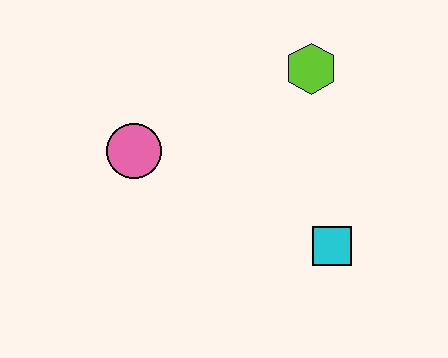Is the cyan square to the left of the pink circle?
No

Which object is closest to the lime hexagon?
The cyan square is closest to the lime hexagon.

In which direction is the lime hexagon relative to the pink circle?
The lime hexagon is to the right of the pink circle.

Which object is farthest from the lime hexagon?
The pink circle is farthest from the lime hexagon.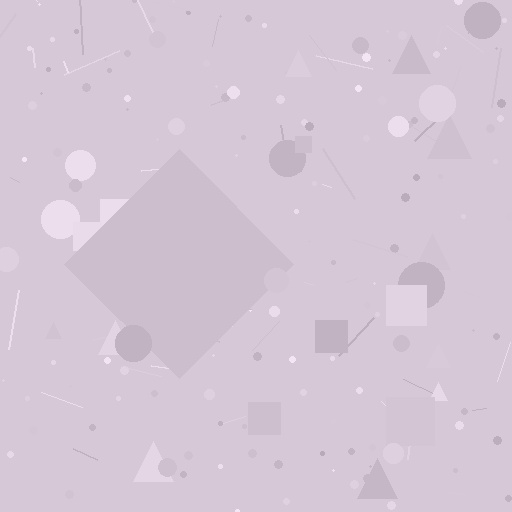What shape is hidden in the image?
A diamond is hidden in the image.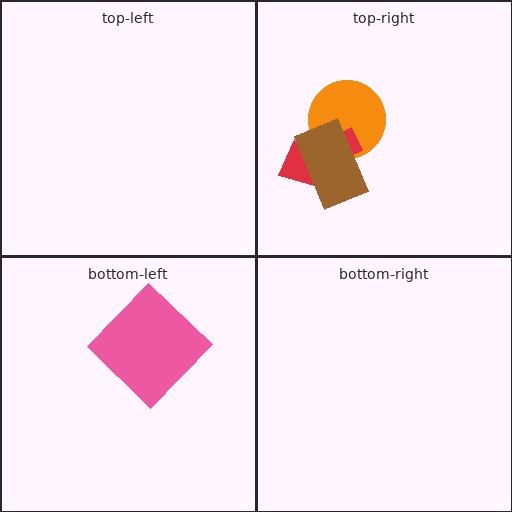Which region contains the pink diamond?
The bottom-left region.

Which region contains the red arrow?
The top-right region.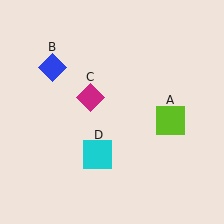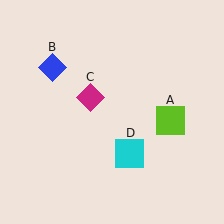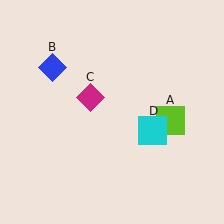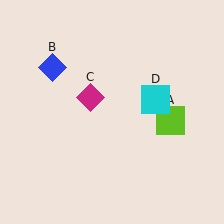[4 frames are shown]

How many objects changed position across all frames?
1 object changed position: cyan square (object D).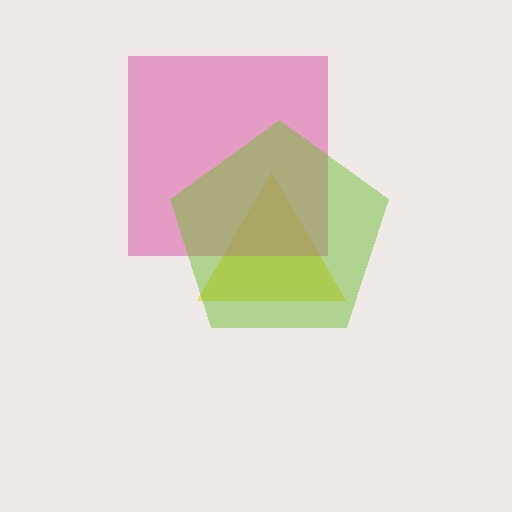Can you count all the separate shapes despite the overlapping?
Yes, there are 3 separate shapes.